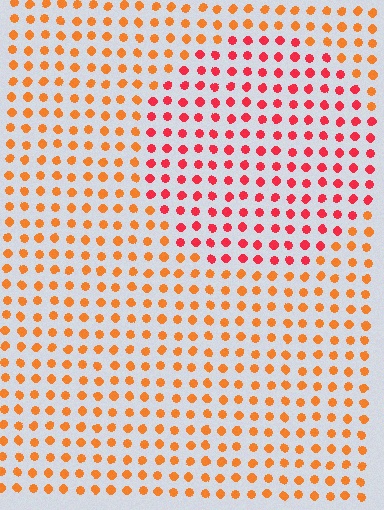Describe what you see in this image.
The image is filled with small orange elements in a uniform arrangement. A circle-shaped region is visible where the elements are tinted to a slightly different hue, forming a subtle color boundary.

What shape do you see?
I see a circle.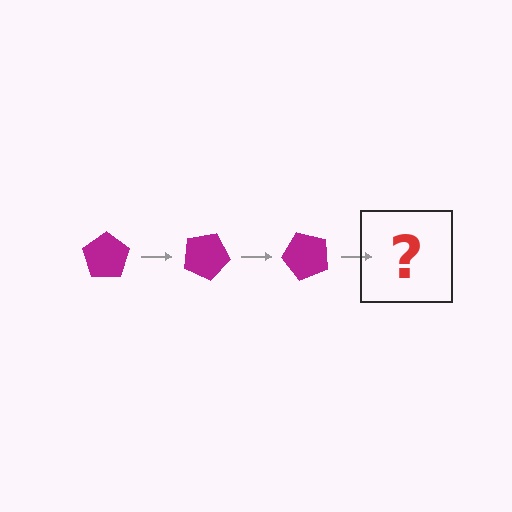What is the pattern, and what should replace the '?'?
The pattern is that the pentagon rotates 25 degrees each step. The '?' should be a magenta pentagon rotated 75 degrees.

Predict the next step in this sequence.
The next step is a magenta pentagon rotated 75 degrees.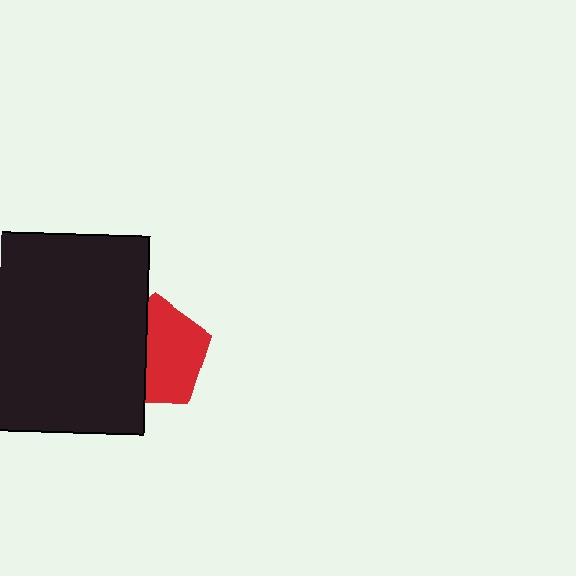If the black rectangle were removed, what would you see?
You would see the complete red pentagon.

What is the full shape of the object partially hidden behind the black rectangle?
The partially hidden object is a red pentagon.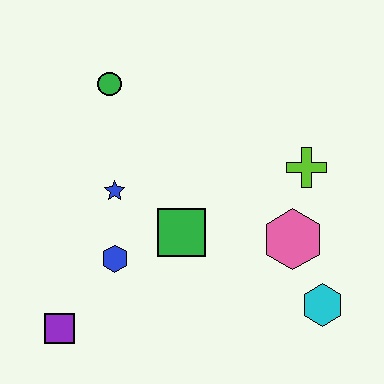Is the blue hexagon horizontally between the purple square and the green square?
Yes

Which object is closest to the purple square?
The blue hexagon is closest to the purple square.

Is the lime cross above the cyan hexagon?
Yes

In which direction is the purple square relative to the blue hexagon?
The purple square is below the blue hexagon.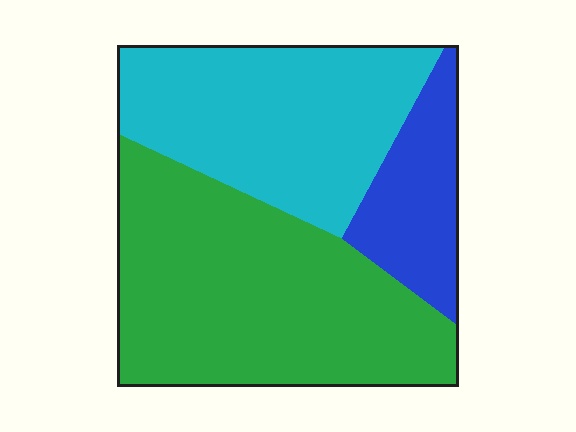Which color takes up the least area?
Blue, at roughly 15%.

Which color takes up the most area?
Green, at roughly 50%.